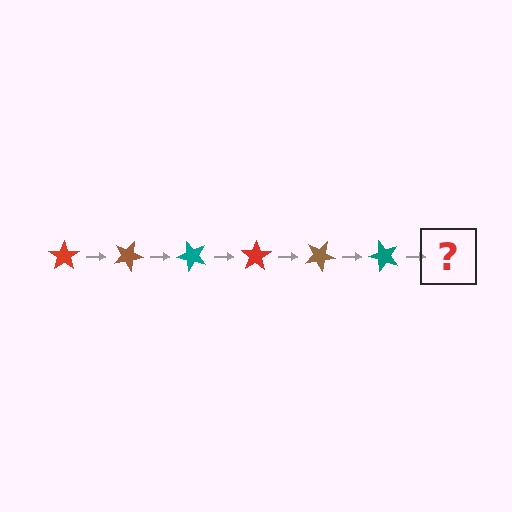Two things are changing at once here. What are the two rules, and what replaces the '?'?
The two rules are that it rotates 25 degrees each step and the color cycles through red, brown, and teal. The '?' should be a red star, rotated 150 degrees from the start.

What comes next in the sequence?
The next element should be a red star, rotated 150 degrees from the start.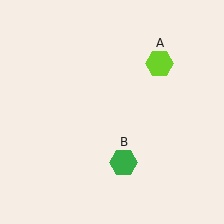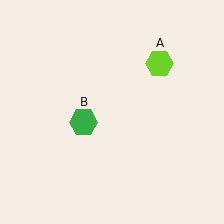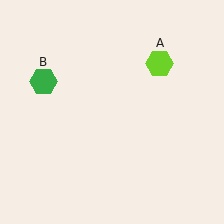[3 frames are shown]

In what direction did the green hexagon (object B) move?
The green hexagon (object B) moved up and to the left.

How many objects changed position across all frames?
1 object changed position: green hexagon (object B).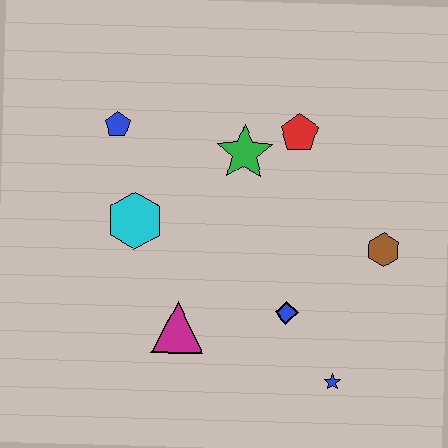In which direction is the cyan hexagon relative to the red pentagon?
The cyan hexagon is to the left of the red pentagon.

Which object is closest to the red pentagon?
The green star is closest to the red pentagon.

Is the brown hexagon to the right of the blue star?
Yes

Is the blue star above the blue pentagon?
No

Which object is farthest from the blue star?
The blue pentagon is farthest from the blue star.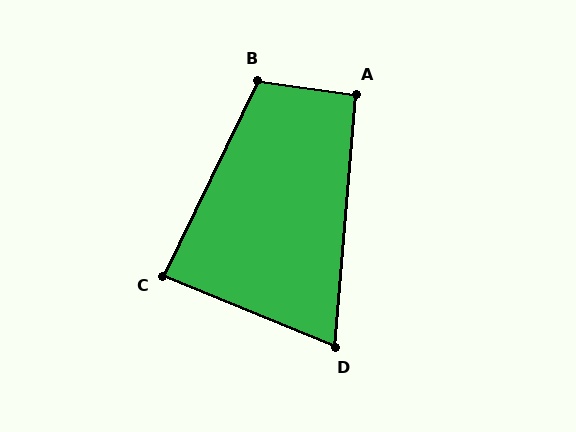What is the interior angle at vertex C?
Approximately 86 degrees (approximately right).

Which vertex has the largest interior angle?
B, at approximately 108 degrees.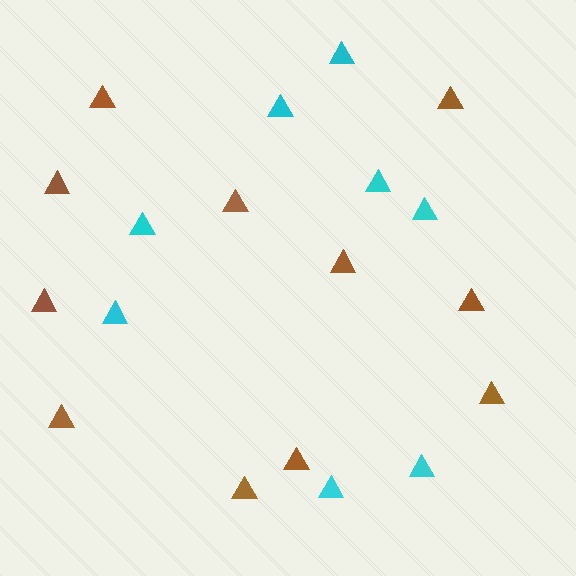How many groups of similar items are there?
There are 2 groups: one group of brown triangles (11) and one group of cyan triangles (8).